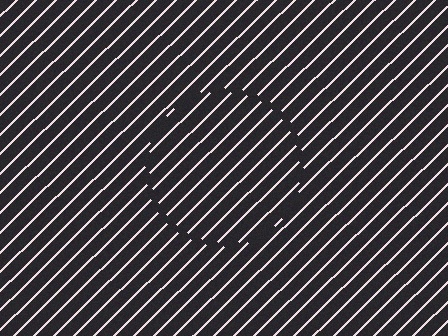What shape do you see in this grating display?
An illusory circle. The interior of the shape contains the same grating, shifted by half a period — the contour is defined by the phase discontinuity where line-ends from the inner and outer gratings abut.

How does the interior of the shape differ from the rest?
The interior of the shape contains the same grating, shifted by half a period — the contour is defined by the phase discontinuity where line-ends from the inner and outer gratings abut.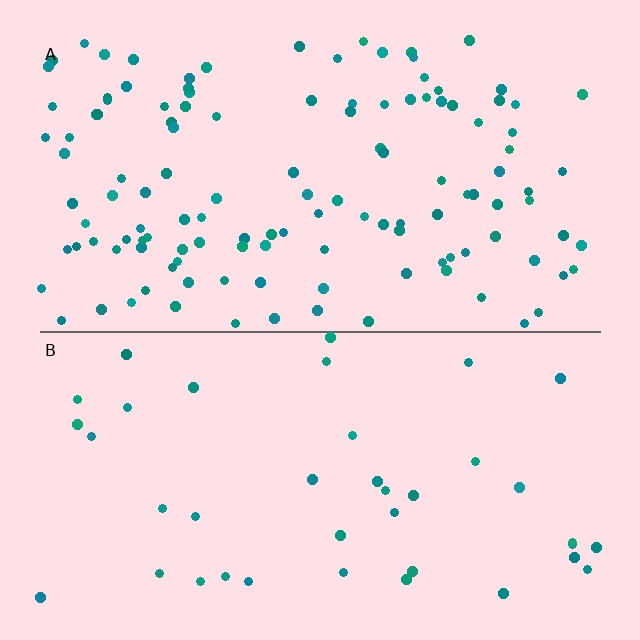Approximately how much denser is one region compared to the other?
Approximately 3.2× — region A over region B.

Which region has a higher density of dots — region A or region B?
A (the top).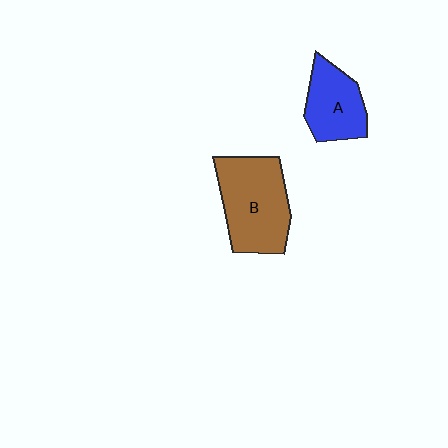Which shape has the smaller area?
Shape A (blue).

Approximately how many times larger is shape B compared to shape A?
Approximately 1.5 times.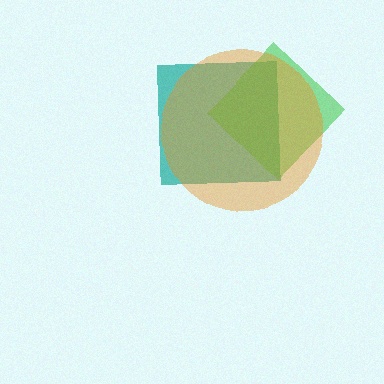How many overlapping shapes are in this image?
There are 3 overlapping shapes in the image.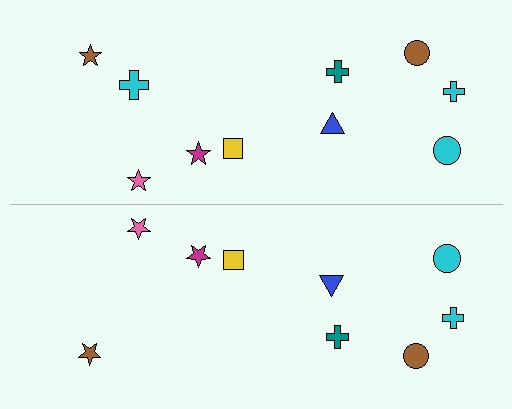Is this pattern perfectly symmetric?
No, the pattern is not perfectly symmetric. A cyan cross is missing from the bottom side.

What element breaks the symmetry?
A cyan cross is missing from the bottom side.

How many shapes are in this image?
There are 19 shapes in this image.